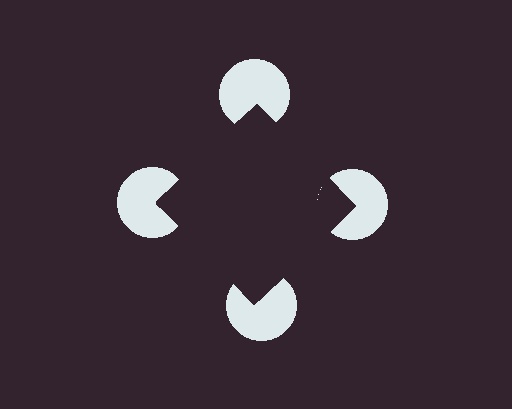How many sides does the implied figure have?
4 sides.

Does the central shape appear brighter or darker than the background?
It typically appears slightly darker than the background, even though no actual brightness change is drawn.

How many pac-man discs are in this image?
There are 4 — one at each vertex of the illusory square.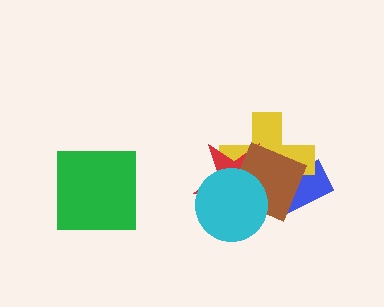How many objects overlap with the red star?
3 objects overlap with the red star.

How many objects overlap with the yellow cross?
4 objects overlap with the yellow cross.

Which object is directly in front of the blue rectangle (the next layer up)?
The yellow cross is directly in front of the blue rectangle.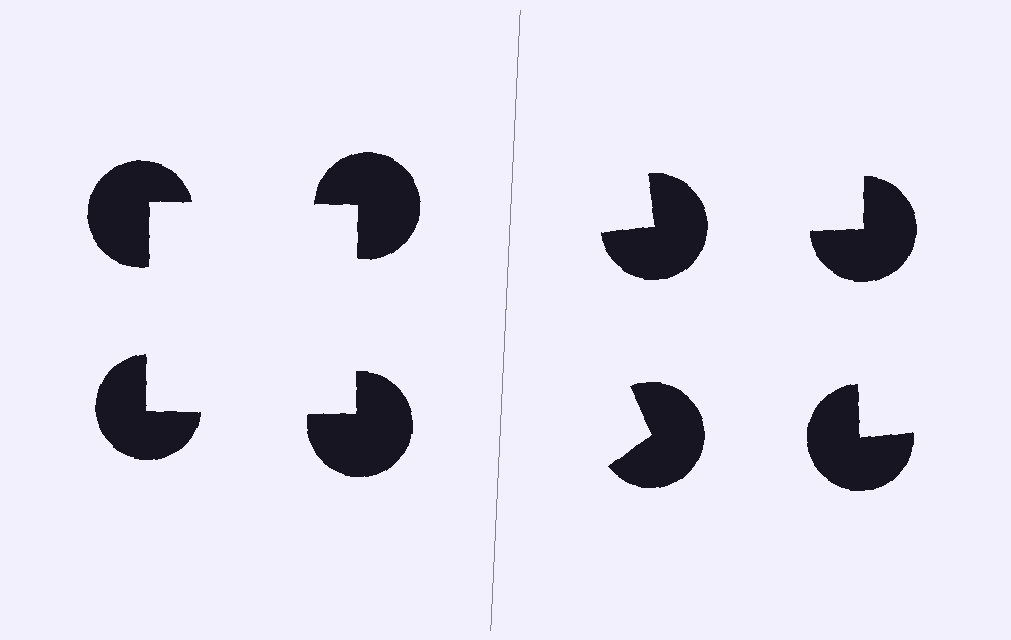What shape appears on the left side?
An illusory square.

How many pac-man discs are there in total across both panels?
8 — 4 on each side.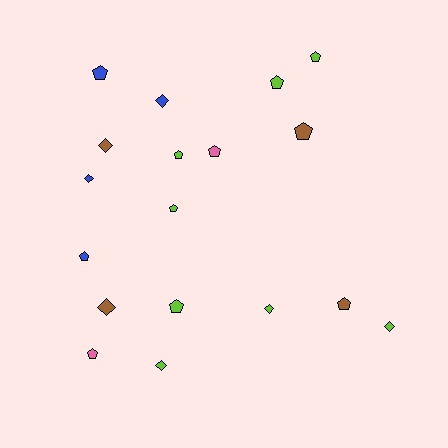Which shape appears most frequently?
Pentagon, with 11 objects.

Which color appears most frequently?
Lime, with 8 objects.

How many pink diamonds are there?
There are no pink diamonds.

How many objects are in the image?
There are 18 objects.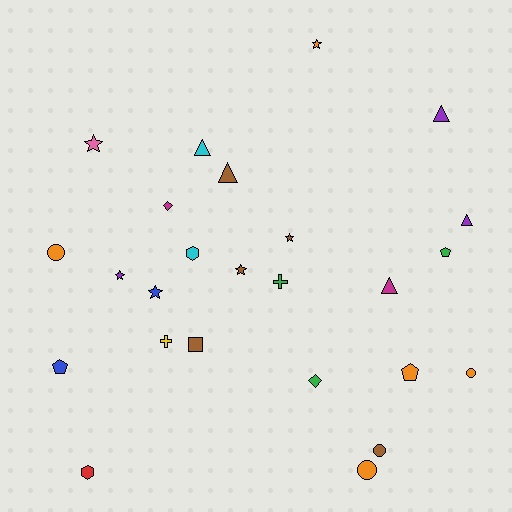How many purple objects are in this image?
There are 3 purple objects.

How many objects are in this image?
There are 25 objects.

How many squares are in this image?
There is 1 square.